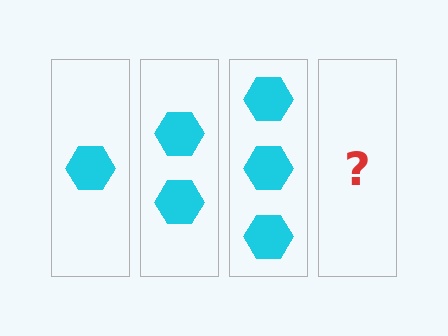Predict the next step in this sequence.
The next step is 4 hexagons.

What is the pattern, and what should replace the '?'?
The pattern is that each step adds one more hexagon. The '?' should be 4 hexagons.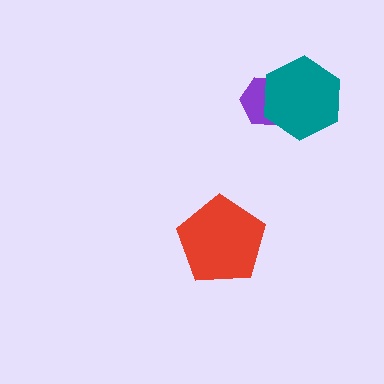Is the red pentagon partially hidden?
No, no other shape covers it.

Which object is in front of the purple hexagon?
The teal hexagon is in front of the purple hexagon.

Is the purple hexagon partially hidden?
Yes, it is partially covered by another shape.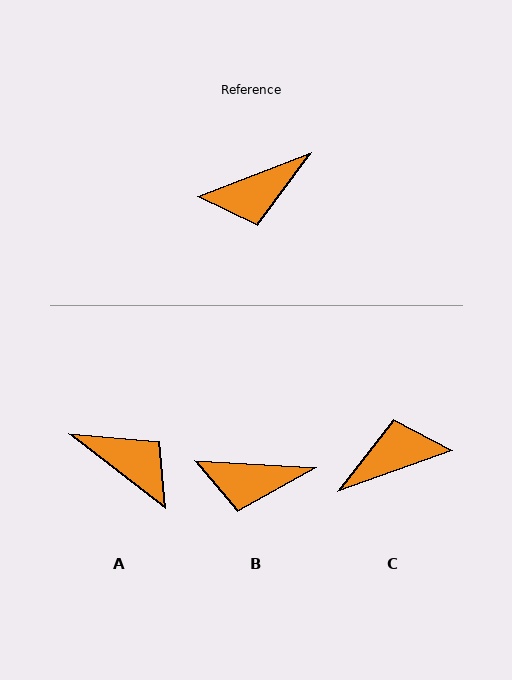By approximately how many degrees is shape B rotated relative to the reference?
Approximately 25 degrees clockwise.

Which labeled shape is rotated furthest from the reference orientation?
C, about 178 degrees away.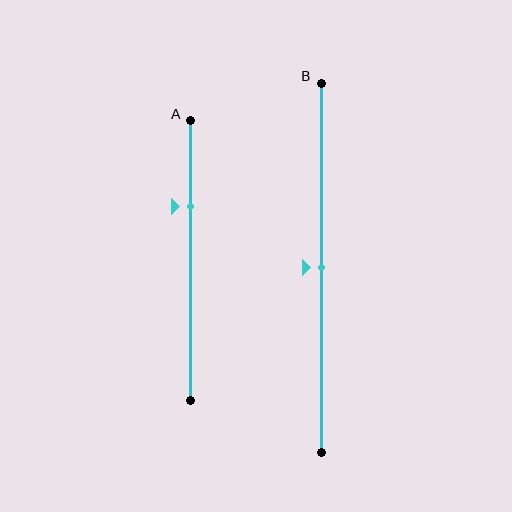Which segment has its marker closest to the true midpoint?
Segment B has its marker closest to the true midpoint.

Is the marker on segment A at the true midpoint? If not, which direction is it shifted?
No, the marker on segment A is shifted upward by about 19% of the segment length.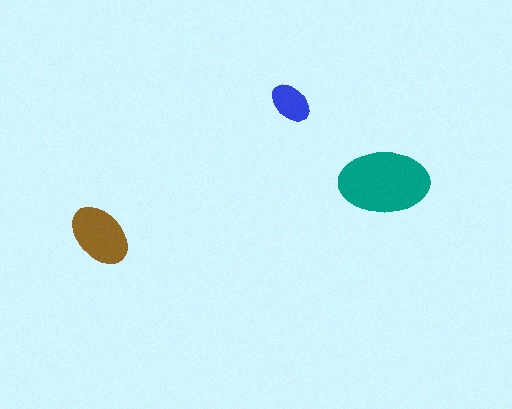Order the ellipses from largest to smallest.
the teal one, the brown one, the blue one.